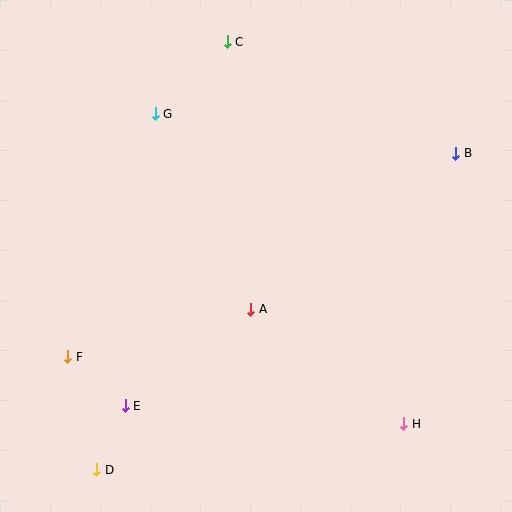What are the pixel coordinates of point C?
Point C is at (227, 42).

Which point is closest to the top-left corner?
Point G is closest to the top-left corner.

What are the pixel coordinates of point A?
Point A is at (251, 309).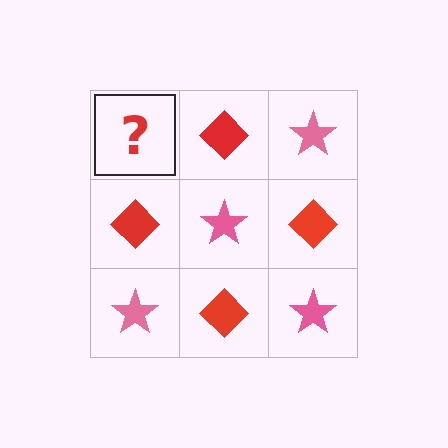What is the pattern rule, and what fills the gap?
The rule is that it alternates pink star and red diamond in a checkerboard pattern. The gap should be filled with a pink star.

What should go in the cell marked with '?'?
The missing cell should contain a pink star.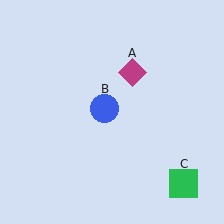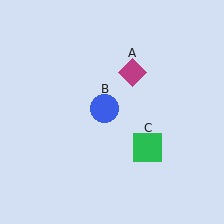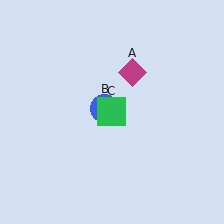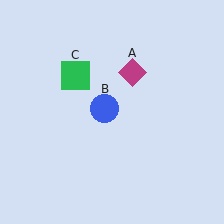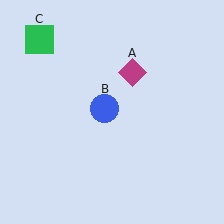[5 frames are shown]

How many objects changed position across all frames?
1 object changed position: green square (object C).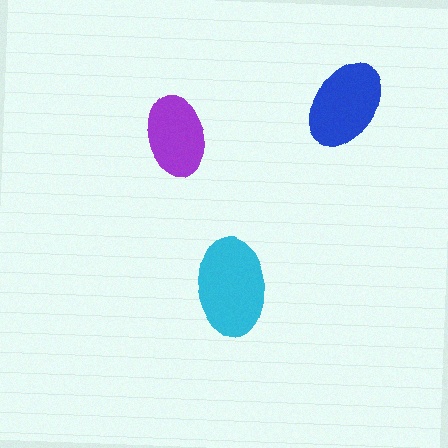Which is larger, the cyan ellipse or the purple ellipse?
The cyan one.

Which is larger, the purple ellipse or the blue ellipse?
The blue one.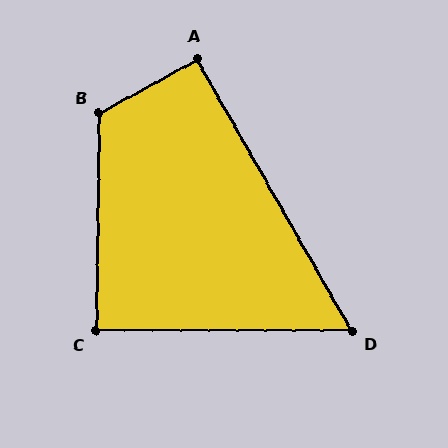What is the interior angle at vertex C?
Approximately 89 degrees (approximately right).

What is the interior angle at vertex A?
Approximately 91 degrees (approximately right).